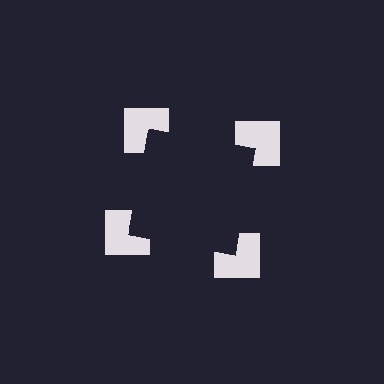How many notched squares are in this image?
There are 4 — one at each vertex of the illusory square.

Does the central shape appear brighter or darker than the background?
It typically appears slightly darker than the background, even though no actual brightness change is drawn.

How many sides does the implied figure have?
4 sides.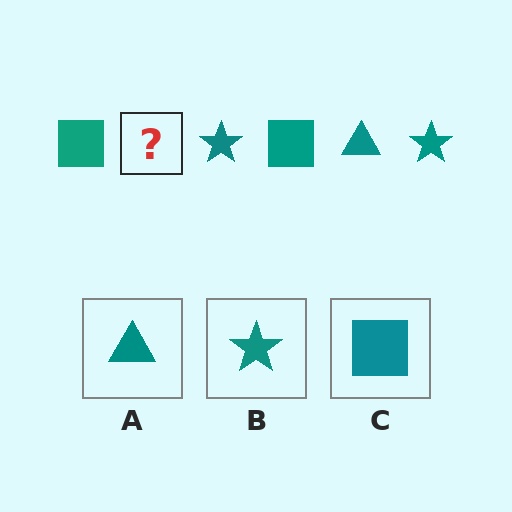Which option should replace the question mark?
Option A.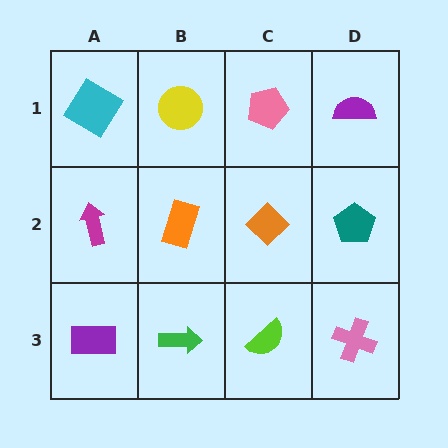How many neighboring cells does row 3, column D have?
2.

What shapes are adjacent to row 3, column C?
An orange diamond (row 2, column C), a green arrow (row 3, column B), a pink cross (row 3, column D).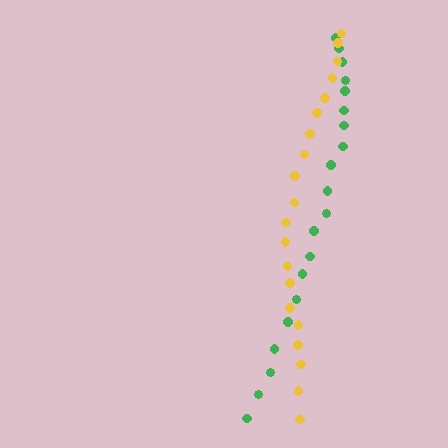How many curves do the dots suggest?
There are 2 distinct paths.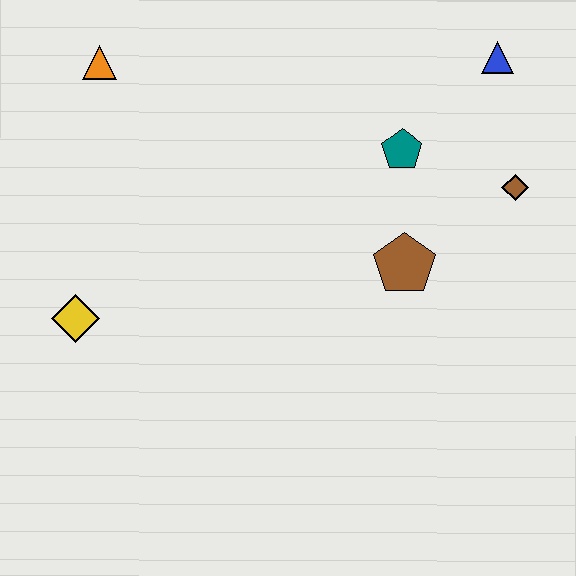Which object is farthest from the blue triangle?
The yellow diamond is farthest from the blue triangle.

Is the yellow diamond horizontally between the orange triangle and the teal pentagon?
No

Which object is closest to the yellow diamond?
The orange triangle is closest to the yellow diamond.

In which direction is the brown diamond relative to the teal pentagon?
The brown diamond is to the right of the teal pentagon.